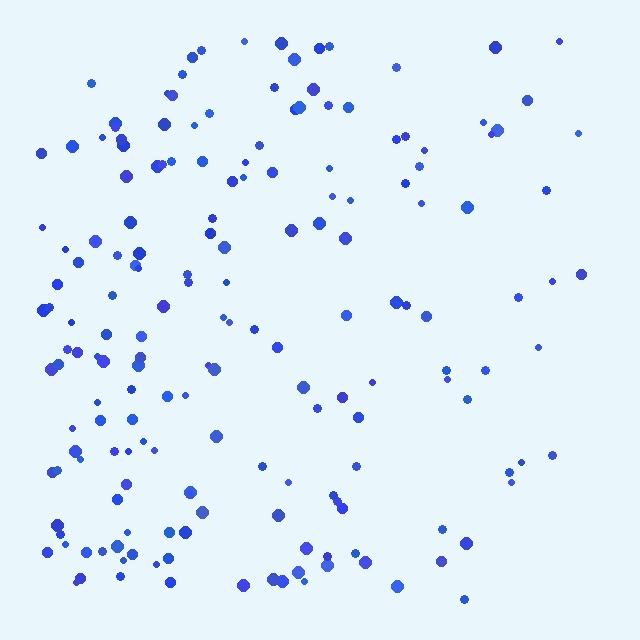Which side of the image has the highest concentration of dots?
The left.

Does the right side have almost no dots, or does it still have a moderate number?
Still a moderate number, just noticeably fewer than the left.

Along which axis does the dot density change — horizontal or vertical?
Horizontal.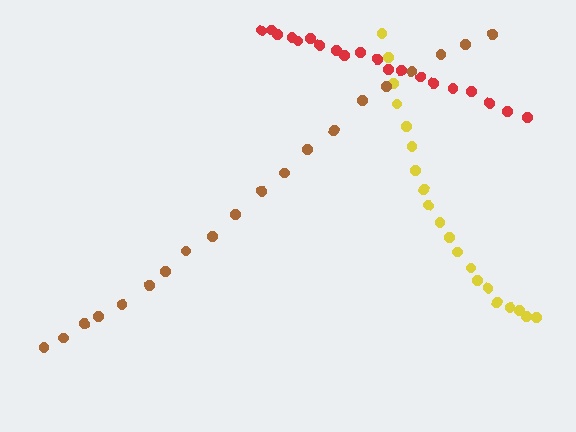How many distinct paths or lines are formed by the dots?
There are 3 distinct paths.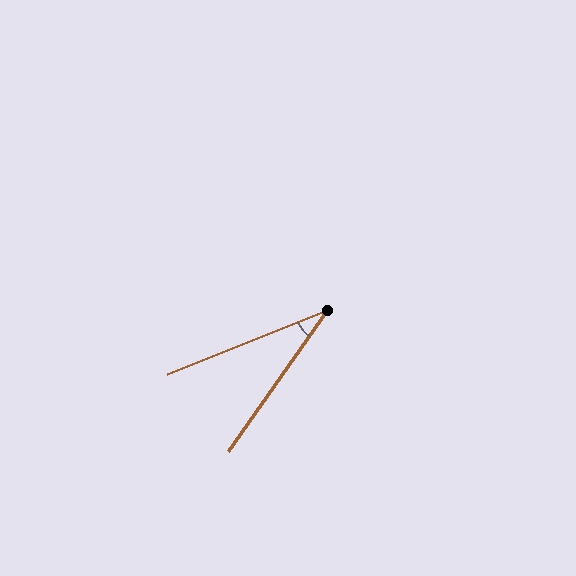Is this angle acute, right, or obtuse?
It is acute.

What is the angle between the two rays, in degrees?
Approximately 33 degrees.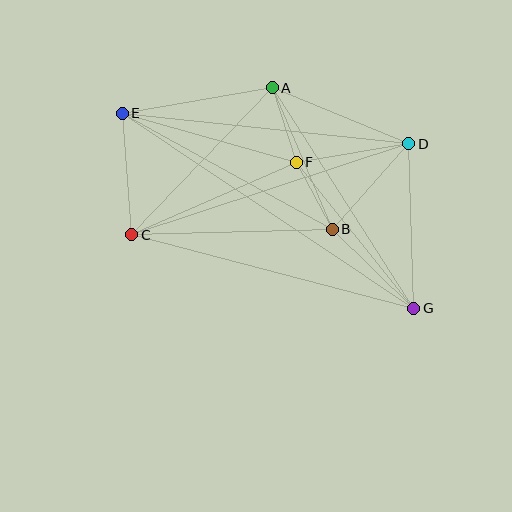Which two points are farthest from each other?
Points E and G are farthest from each other.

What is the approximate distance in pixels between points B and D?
The distance between B and D is approximately 114 pixels.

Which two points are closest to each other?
Points B and F are closest to each other.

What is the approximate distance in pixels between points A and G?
The distance between A and G is approximately 262 pixels.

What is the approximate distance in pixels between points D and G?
The distance between D and G is approximately 164 pixels.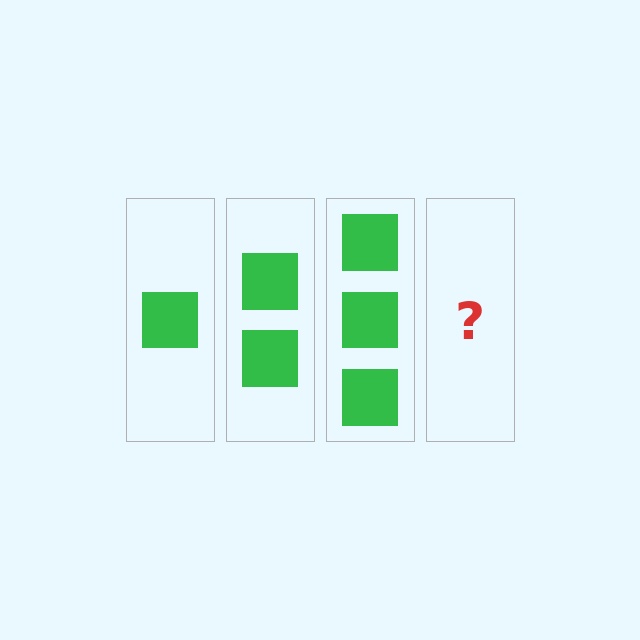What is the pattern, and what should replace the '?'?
The pattern is that each step adds one more square. The '?' should be 4 squares.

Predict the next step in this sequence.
The next step is 4 squares.